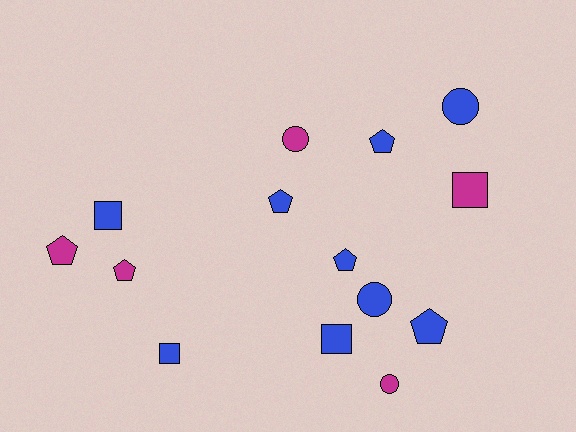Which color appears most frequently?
Blue, with 9 objects.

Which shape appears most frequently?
Pentagon, with 6 objects.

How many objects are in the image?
There are 14 objects.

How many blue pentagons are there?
There are 4 blue pentagons.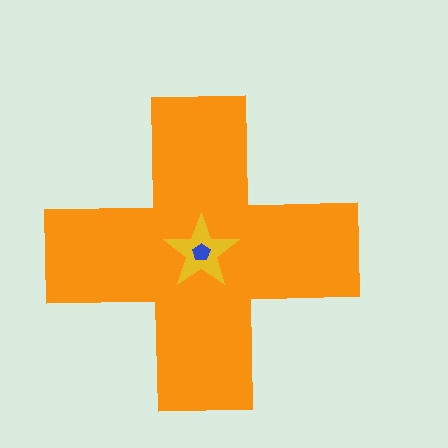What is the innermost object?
The blue pentagon.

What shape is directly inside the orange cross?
The yellow star.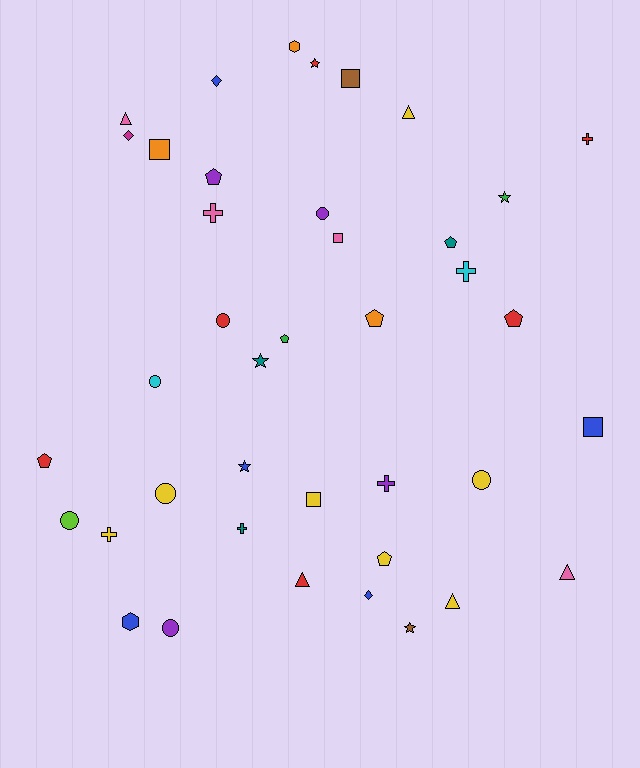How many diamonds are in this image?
There are 3 diamonds.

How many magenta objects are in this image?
There is 1 magenta object.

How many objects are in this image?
There are 40 objects.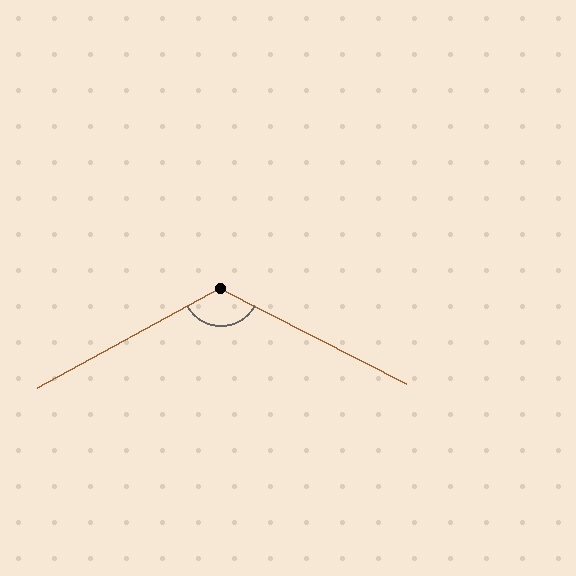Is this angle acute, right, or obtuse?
It is obtuse.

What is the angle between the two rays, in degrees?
Approximately 124 degrees.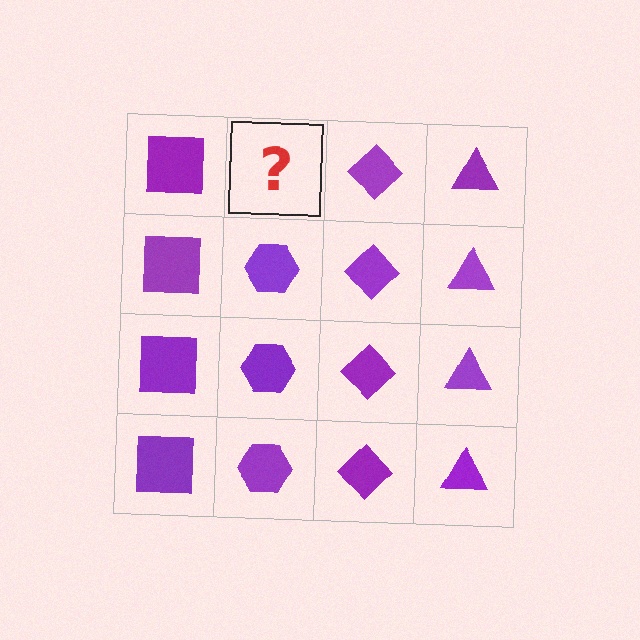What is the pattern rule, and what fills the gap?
The rule is that each column has a consistent shape. The gap should be filled with a purple hexagon.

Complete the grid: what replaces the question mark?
The question mark should be replaced with a purple hexagon.